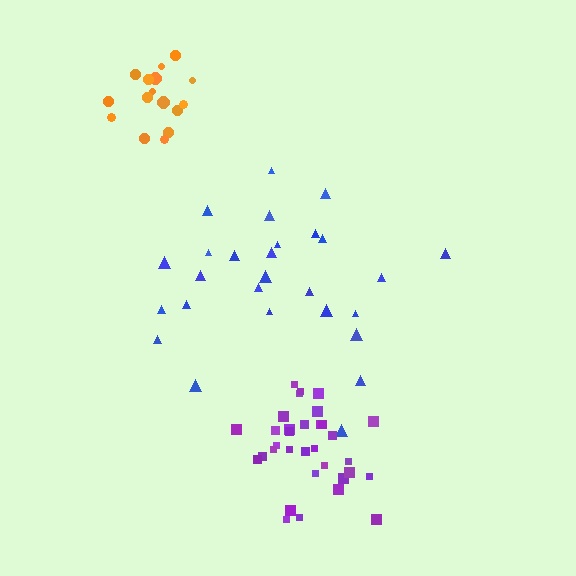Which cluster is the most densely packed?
Orange.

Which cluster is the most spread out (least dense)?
Blue.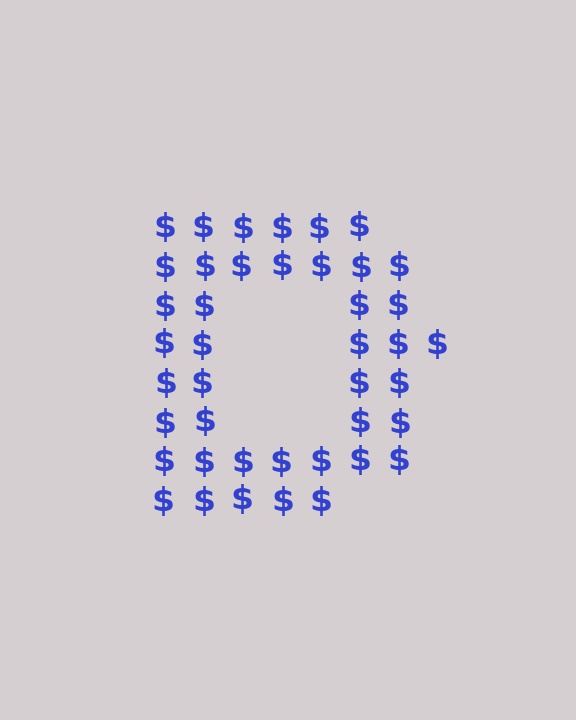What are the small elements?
The small elements are dollar signs.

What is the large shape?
The large shape is the letter D.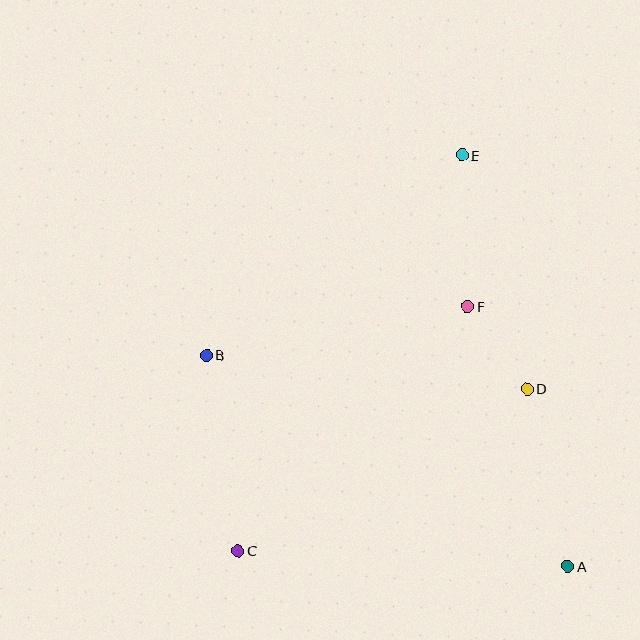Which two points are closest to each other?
Points D and F are closest to each other.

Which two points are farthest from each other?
Points C and E are farthest from each other.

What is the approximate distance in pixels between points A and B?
The distance between A and B is approximately 418 pixels.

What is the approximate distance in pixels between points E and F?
The distance between E and F is approximately 152 pixels.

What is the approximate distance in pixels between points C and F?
The distance between C and F is approximately 335 pixels.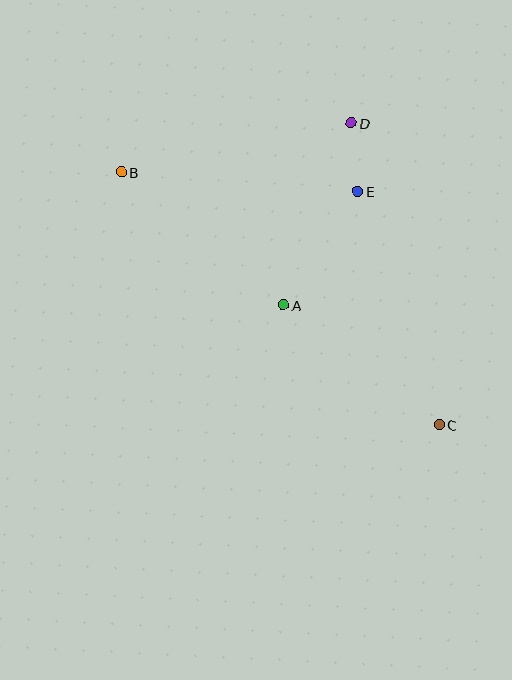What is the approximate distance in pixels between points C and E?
The distance between C and E is approximately 247 pixels.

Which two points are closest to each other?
Points D and E are closest to each other.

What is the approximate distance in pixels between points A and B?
The distance between A and B is approximately 210 pixels.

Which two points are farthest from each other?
Points B and C are farthest from each other.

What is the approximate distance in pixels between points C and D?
The distance between C and D is approximately 314 pixels.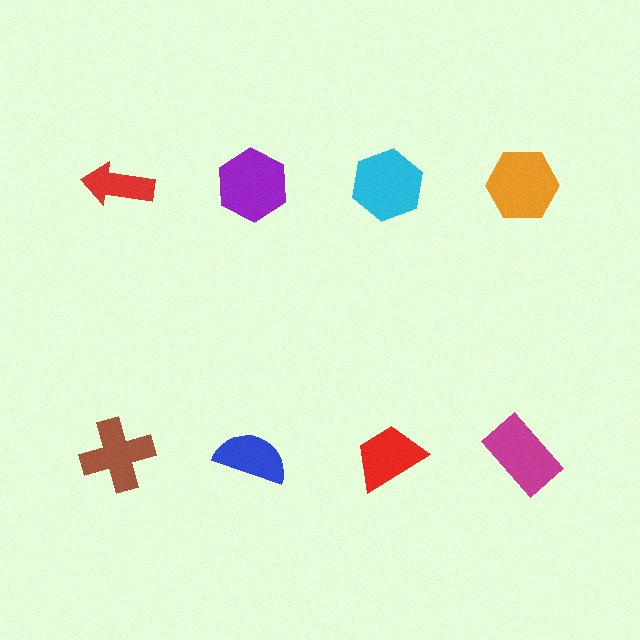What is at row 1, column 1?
A red arrow.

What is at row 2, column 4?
A magenta rectangle.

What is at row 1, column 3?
A cyan hexagon.